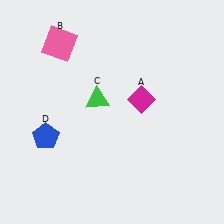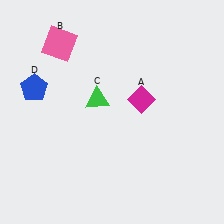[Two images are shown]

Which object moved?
The blue pentagon (D) moved up.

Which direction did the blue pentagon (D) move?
The blue pentagon (D) moved up.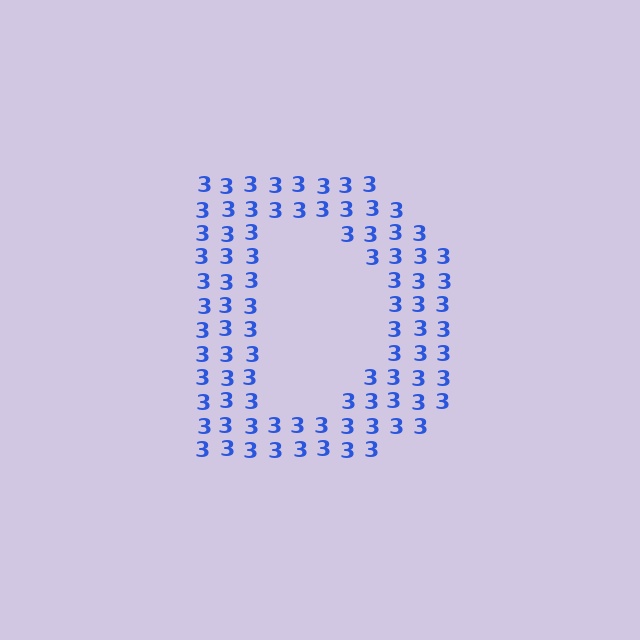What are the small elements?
The small elements are digit 3's.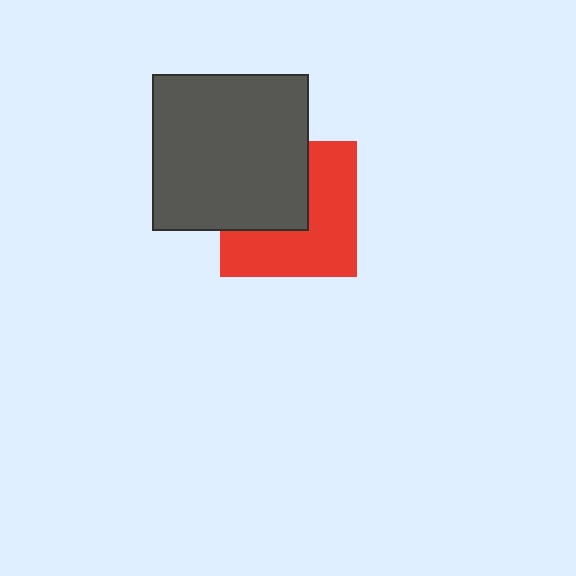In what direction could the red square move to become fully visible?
The red square could move toward the lower-right. That would shift it out from behind the dark gray square entirely.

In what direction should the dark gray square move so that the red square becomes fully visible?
The dark gray square should move toward the upper-left. That is the shortest direction to clear the overlap and leave the red square fully visible.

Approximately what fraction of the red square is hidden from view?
Roughly 43% of the red square is hidden behind the dark gray square.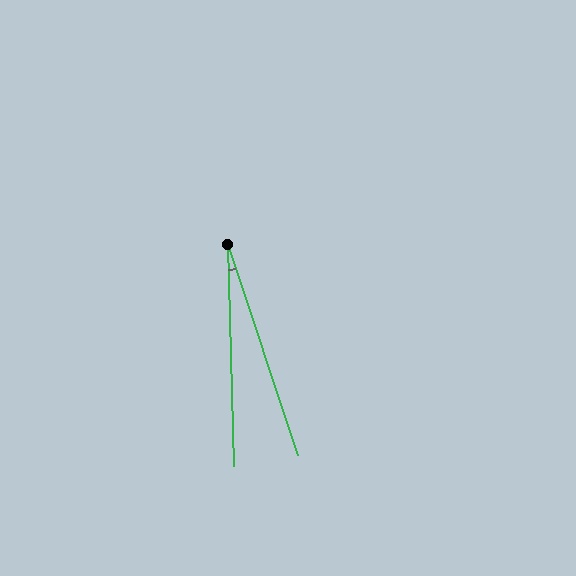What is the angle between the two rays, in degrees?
Approximately 17 degrees.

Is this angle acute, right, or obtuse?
It is acute.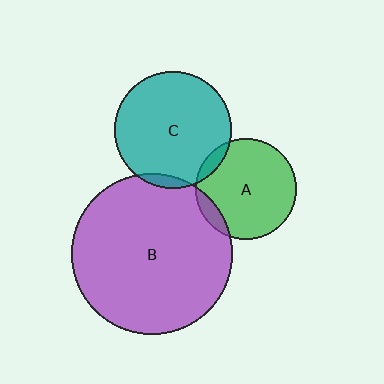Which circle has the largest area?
Circle B (purple).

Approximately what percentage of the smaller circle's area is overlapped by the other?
Approximately 5%.